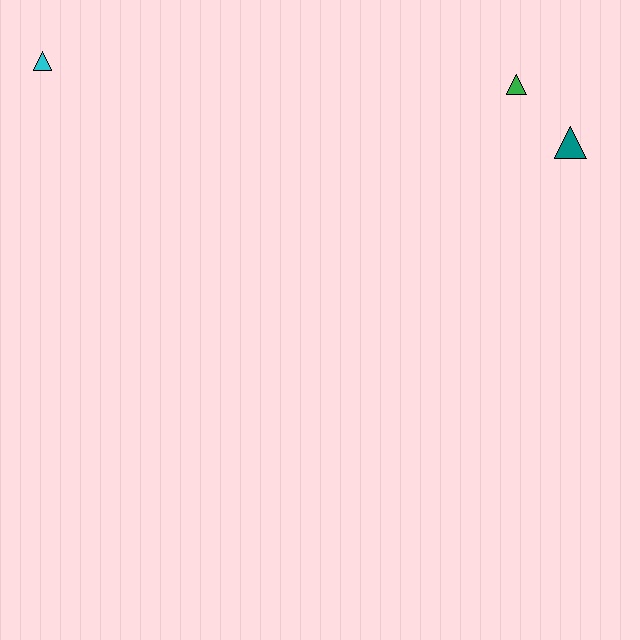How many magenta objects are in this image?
There are no magenta objects.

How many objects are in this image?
There are 3 objects.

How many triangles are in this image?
There are 3 triangles.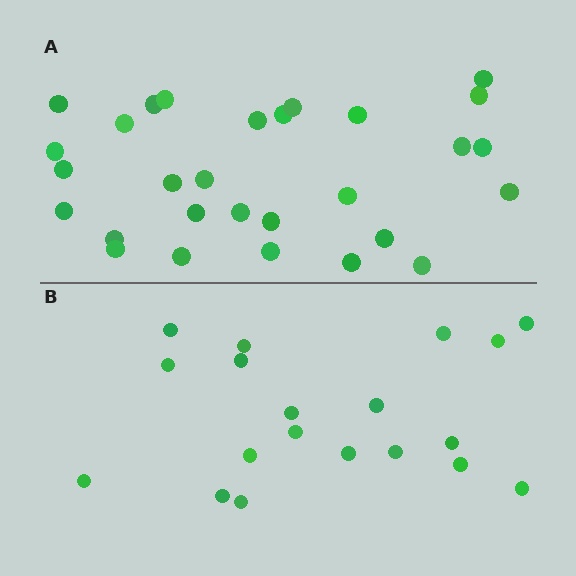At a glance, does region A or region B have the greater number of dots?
Region A (the top region) has more dots.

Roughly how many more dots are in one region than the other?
Region A has roughly 10 or so more dots than region B.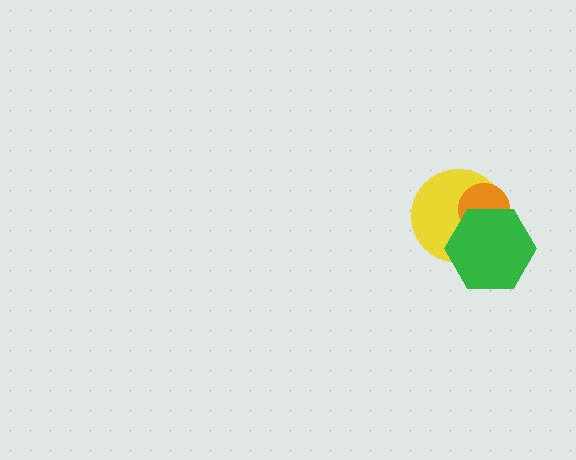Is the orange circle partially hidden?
Yes, it is partially covered by another shape.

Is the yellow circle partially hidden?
Yes, it is partially covered by another shape.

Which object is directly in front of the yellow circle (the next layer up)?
The orange circle is directly in front of the yellow circle.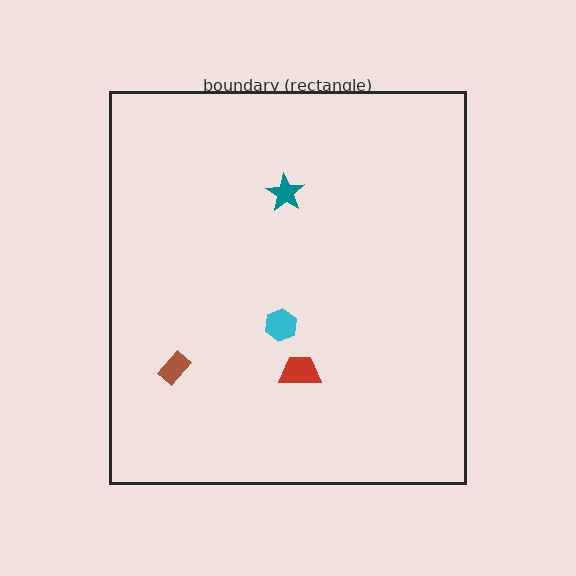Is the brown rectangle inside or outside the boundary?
Inside.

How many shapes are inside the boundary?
4 inside, 0 outside.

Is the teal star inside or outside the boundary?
Inside.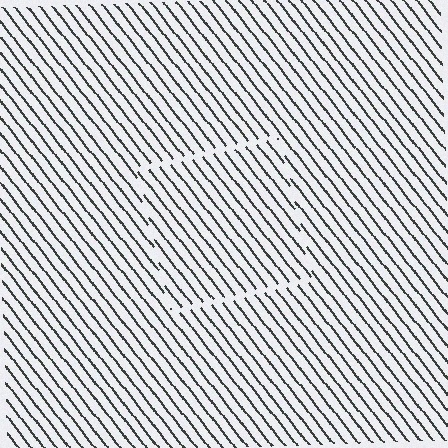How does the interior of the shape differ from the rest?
The interior of the shape contains the same grating, shifted by half a period — the contour is defined by the phase discontinuity where line-ends from the inner and outer gratings abut.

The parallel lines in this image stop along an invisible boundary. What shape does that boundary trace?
An illusory square. The interior of the shape contains the same grating, shifted by half a period — the contour is defined by the phase discontinuity where line-ends from the inner and outer gratings abut.